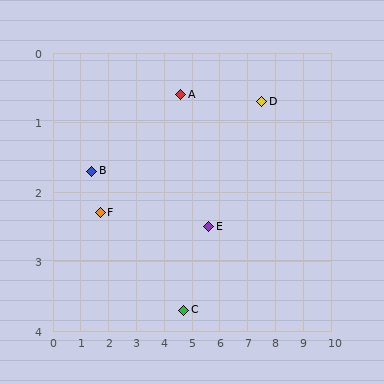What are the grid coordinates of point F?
Point F is at approximately (1.7, 2.3).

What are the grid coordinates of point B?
Point B is at approximately (1.4, 1.7).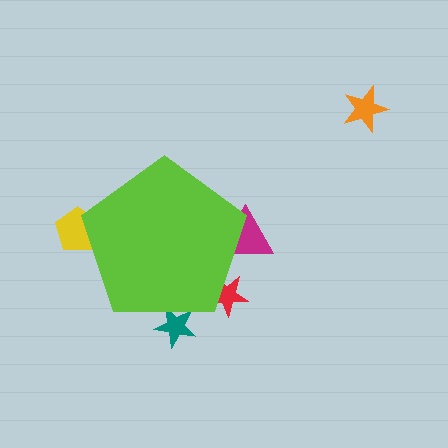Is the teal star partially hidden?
Yes, the teal star is partially hidden behind the lime pentagon.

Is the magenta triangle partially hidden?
Yes, the magenta triangle is partially hidden behind the lime pentagon.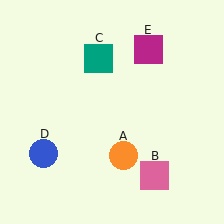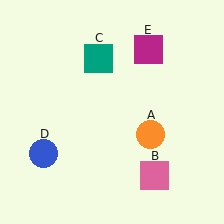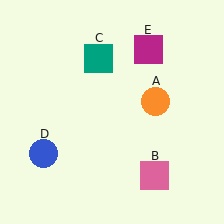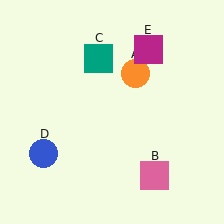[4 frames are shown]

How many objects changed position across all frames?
1 object changed position: orange circle (object A).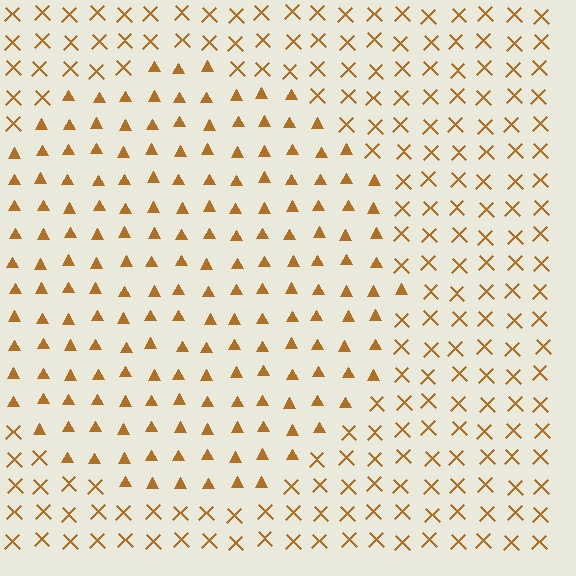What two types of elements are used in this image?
The image uses triangles inside the circle region and X marks outside it.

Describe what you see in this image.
The image is filled with small brown elements arranged in a uniform grid. A circle-shaped region contains triangles, while the surrounding area contains X marks. The boundary is defined purely by the change in element shape.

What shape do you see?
I see a circle.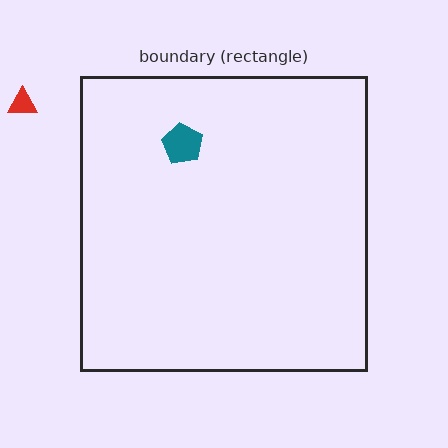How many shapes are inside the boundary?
1 inside, 1 outside.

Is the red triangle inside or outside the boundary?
Outside.